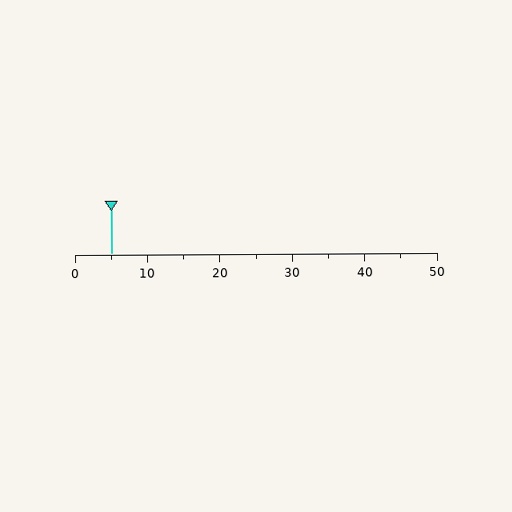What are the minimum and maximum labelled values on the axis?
The axis runs from 0 to 50.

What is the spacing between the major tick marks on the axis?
The major ticks are spaced 10 apart.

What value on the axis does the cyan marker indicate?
The marker indicates approximately 5.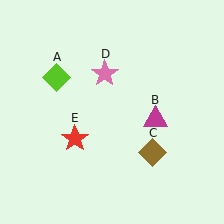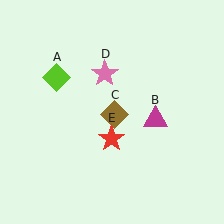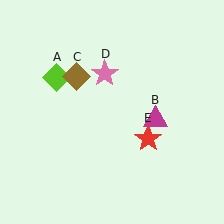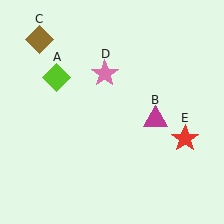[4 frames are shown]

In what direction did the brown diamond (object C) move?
The brown diamond (object C) moved up and to the left.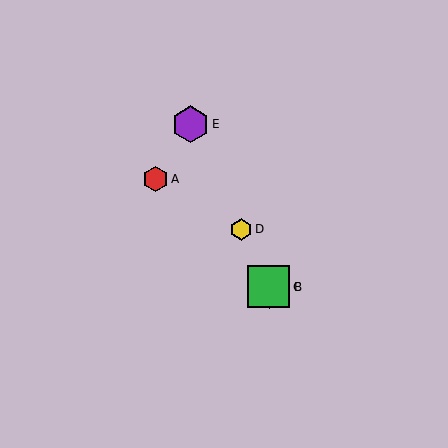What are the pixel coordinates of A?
Object A is at (155, 179).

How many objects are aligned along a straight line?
4 objects (B, C, D, E) are aligned along a straight line.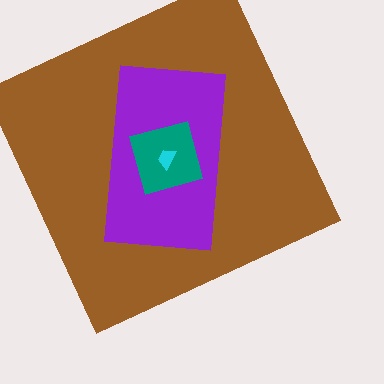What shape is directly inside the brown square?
The purple rectangle.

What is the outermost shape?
The brown square.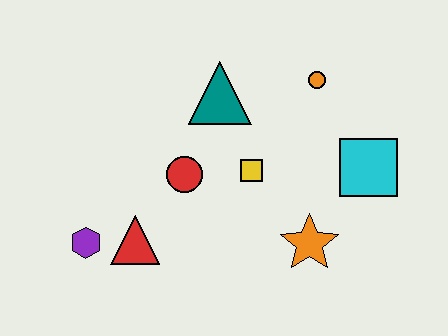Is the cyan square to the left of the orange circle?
No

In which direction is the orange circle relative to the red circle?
The orange circle is to the right of the red circle.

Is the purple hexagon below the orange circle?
Yes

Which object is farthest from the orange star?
The purple hexagon is farthest from the orange star.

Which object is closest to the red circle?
The yellow square is closest to the red circle.